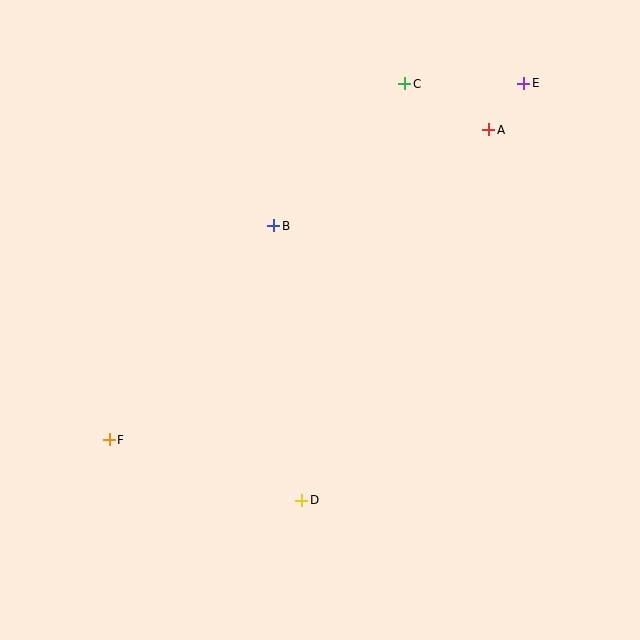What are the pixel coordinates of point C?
Point C is at (405, 84).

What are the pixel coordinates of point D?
Point D is at (302, 500).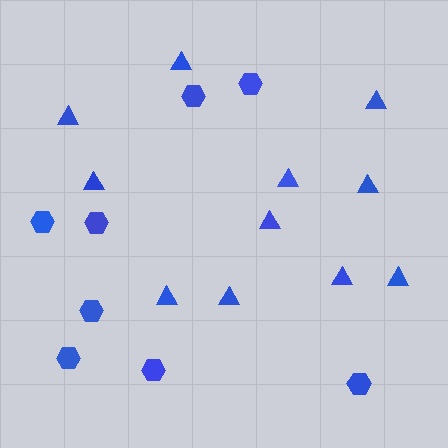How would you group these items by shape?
There are 2 groups: one group of triangles (11) and one group of hexagons (8).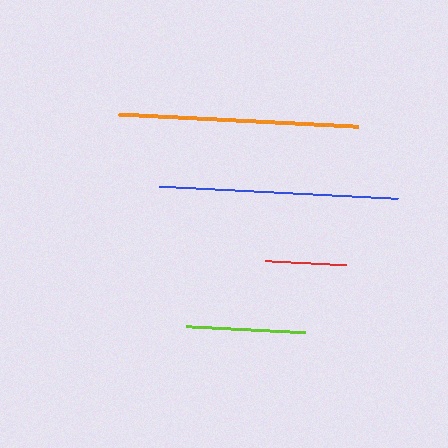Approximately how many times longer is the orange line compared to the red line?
The orange line is approximately 3.0 times the length of the red line.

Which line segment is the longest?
The orange line is the longest at approximately 240 pixels.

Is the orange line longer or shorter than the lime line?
The orange line is longer than the lime line.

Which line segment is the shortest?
The red line is the shortest at approximately 81 pixels.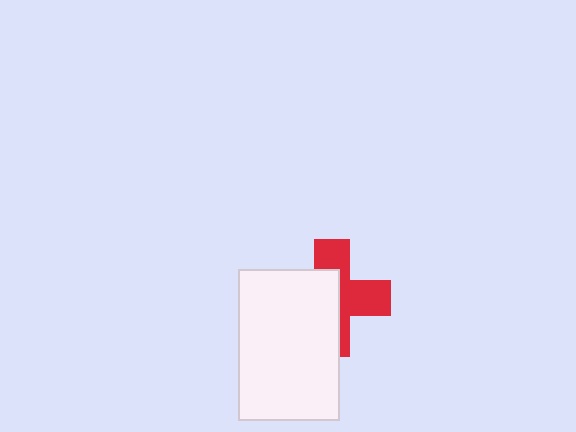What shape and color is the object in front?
The object in front is a white rectangle.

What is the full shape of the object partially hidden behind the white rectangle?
The partially hidden object is a red cross.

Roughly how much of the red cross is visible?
About half of it is visible (roughly 48%).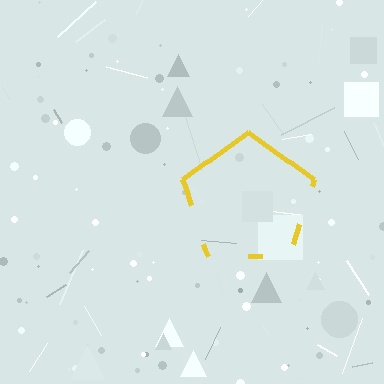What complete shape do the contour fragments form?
The contour fragments form a pentagon.